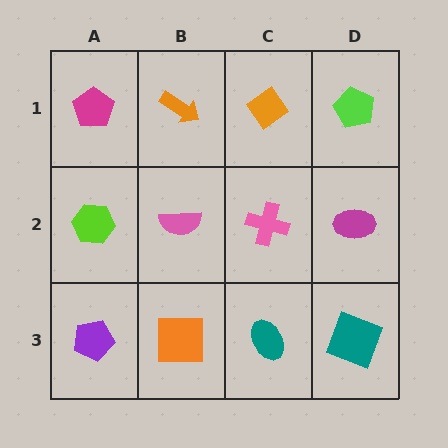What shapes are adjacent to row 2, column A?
A magenta pentagon (row 1, column A), a purple pentagon (row 3, column A), a pink semicircle (row 2, column B).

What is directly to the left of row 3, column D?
A teal ellipse.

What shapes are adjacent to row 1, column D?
A magenta ellipse (row 2, column D), an orange diamond (row 1, column C).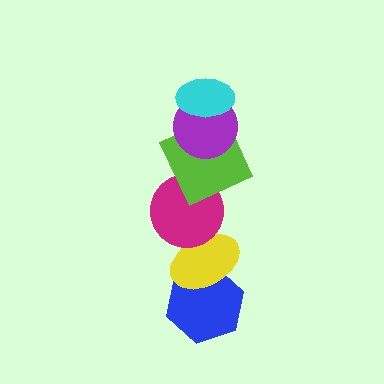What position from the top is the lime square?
The lime square is 3rd from the top.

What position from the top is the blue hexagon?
The blue hexagon is 6th from the top.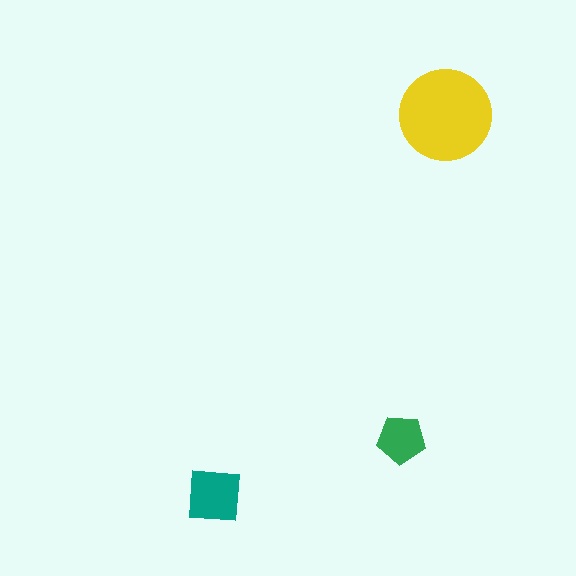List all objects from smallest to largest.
The green pentagon, the teal square, the yellow circle.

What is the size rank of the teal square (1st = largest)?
2nd.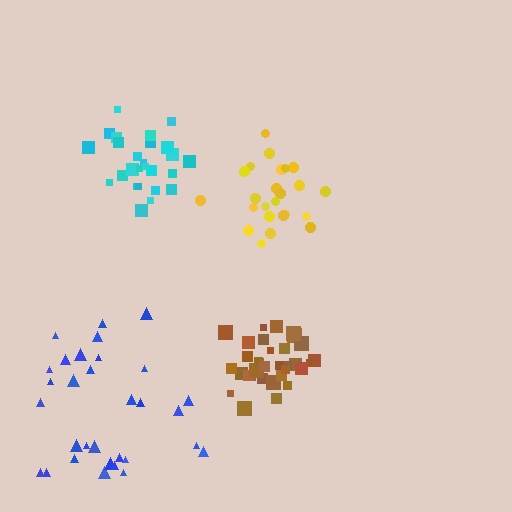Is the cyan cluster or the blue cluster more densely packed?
Cyan.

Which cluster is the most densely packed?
Brown.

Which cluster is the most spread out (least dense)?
Blue.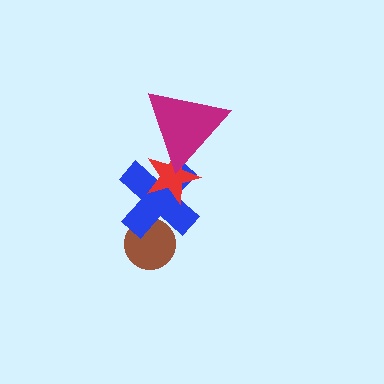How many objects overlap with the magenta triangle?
2 objects overlap with the magenta triangle.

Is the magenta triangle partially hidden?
No, no other shape covers it.